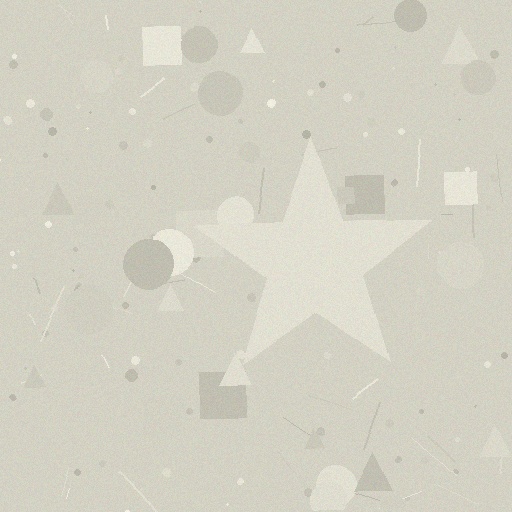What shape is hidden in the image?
A star is hidden in the image.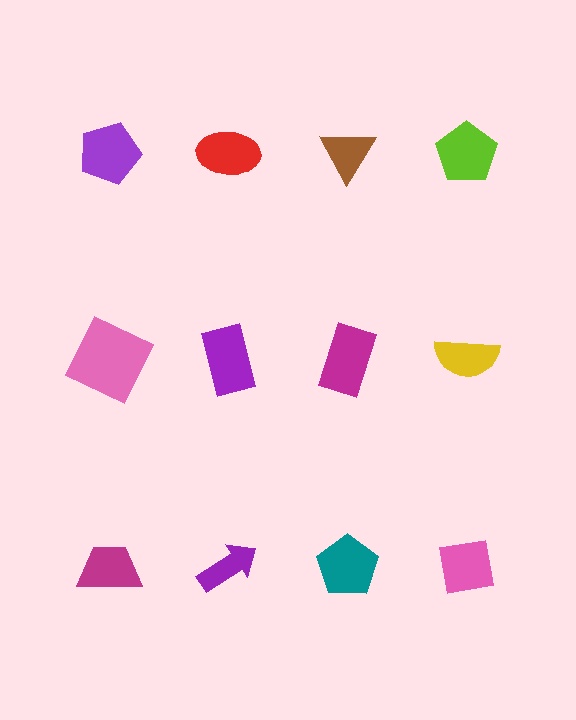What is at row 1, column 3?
A brown triangle.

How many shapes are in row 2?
4 shapes.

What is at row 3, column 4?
A pink square.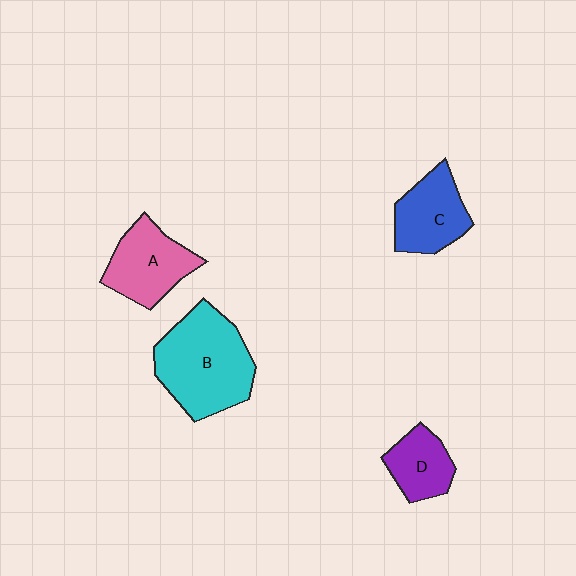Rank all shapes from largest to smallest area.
From largest to smallest: B (cyan), A (pink), C (blue), D (purple).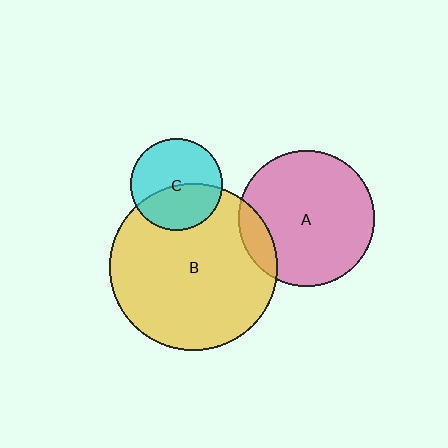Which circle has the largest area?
Circle B (yellow).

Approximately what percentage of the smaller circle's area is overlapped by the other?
Approximately 45%.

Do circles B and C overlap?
Yes.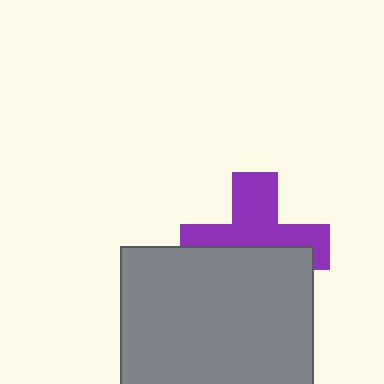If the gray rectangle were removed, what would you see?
You would see the complete purple cross.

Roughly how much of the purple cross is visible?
About half of it is visible (roughly 52%).